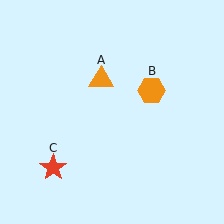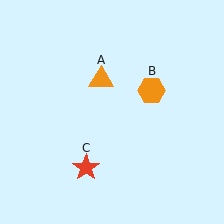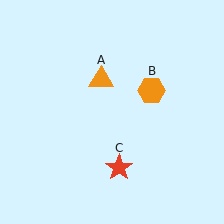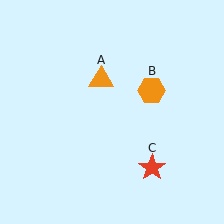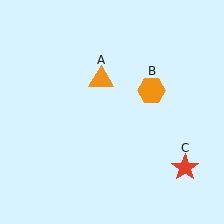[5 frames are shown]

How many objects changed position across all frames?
1 object changed position: red star (object C).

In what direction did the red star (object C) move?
The red star (object C) moved right.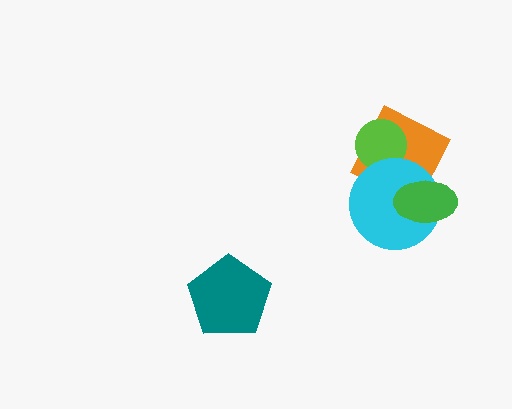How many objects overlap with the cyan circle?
3 objects overlap with the cyan circle.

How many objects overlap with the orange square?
3 objects overlap with the orange square.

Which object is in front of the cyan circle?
The green ellipse is in front of the cyan circle.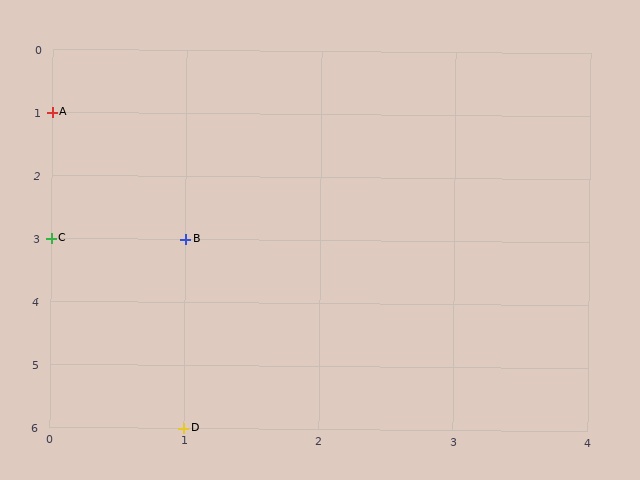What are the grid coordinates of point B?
Point B is at grid coordinates (1, 3).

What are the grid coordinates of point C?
Point C is at grid coordinates (0, 3).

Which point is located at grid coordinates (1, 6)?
Point D is at (1, 6).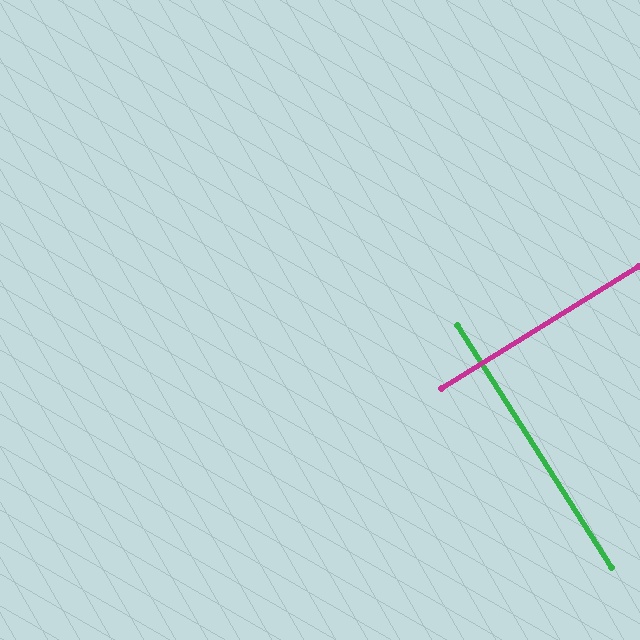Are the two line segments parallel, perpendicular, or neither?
Perpendicular — they meet at approximately 89°.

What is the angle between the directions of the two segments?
Approximately 89 degrees.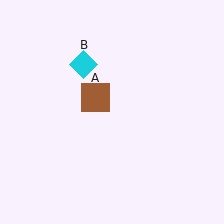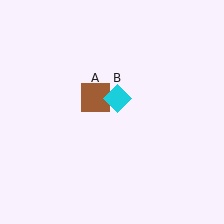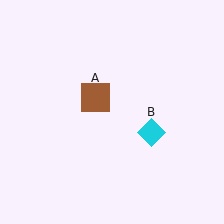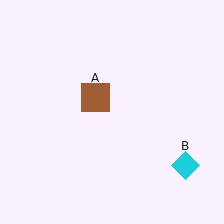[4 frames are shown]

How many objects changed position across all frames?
1 object changed position: cyan diamond (object B).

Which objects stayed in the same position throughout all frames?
Brown square (object A) remained stationary.